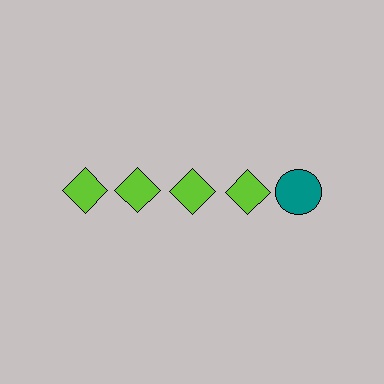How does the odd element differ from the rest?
It differs in both color (teal instead of lime) and shape (circle instead of diamond).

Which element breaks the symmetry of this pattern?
The teal circle in the top row, rightmost column breaks the symmetry. All other shapes are lime diamonds.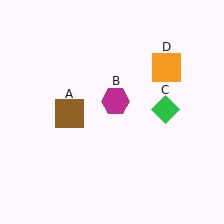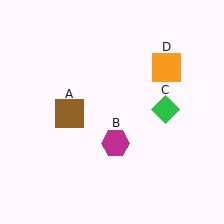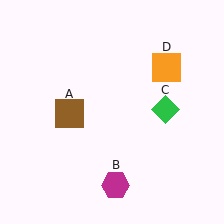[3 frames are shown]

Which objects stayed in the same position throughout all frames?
Brown square (object A) and green diamond (object C) and orange square (object D) remained stationary.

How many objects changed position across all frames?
1 object changed position: magenta hexagon (object B).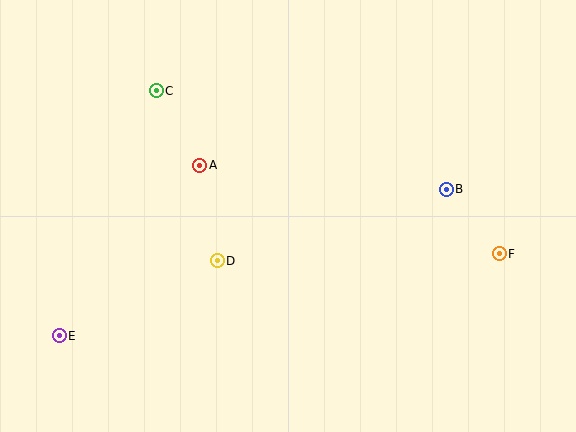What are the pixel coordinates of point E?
Point E is at (59, 336).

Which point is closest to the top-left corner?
Point C is closest to the top-left corner.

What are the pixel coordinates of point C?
Point C is at (156, 91).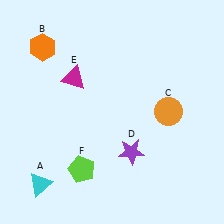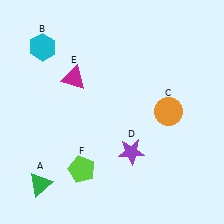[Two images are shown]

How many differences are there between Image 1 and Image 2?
There are 2 differences between the two images.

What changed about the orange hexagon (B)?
In Image 1, B is orange. In Image 2, it changed to cyan.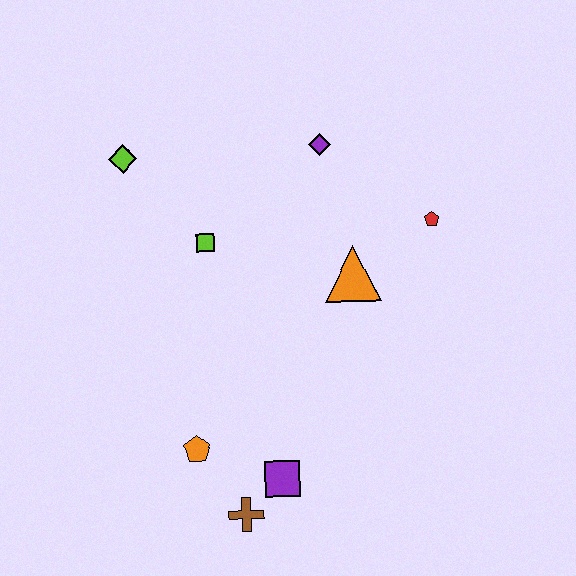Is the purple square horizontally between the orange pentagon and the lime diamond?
No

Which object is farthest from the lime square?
The brown cross is farthest from the lime square.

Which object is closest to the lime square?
The lime diamond is closest to the lime square.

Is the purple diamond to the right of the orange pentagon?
Yes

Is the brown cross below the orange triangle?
Yes